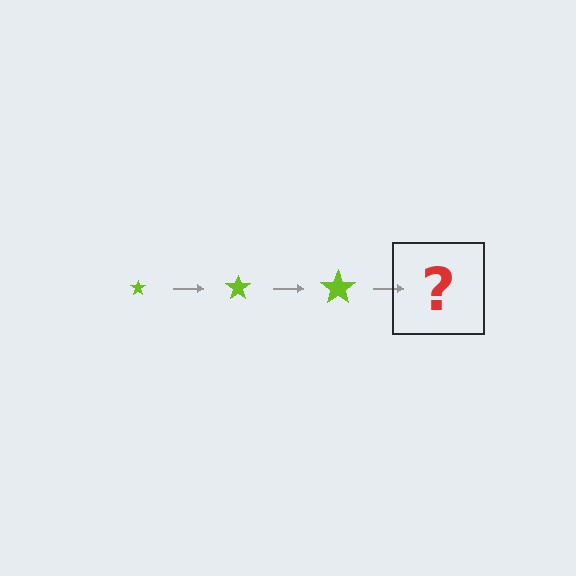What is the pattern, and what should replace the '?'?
The pattern is that the star gets progressively larger each step. The '?' should be a lime star, larger than the previous one.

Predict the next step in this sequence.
The next step is a lime star, larger than the previous one.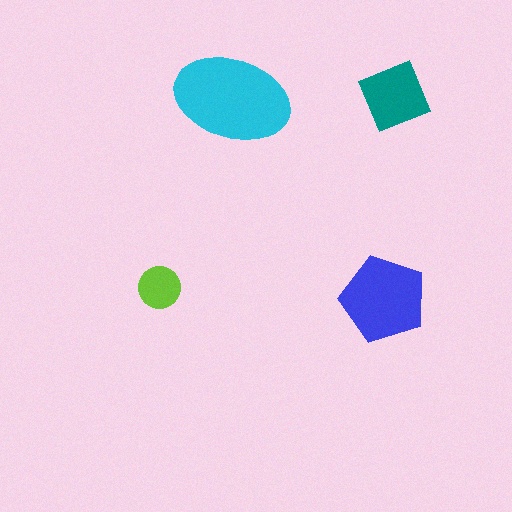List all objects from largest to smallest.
The cyan ellipse, the blue pentagon, the teal diamond, the lime circle.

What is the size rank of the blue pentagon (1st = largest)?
2nd.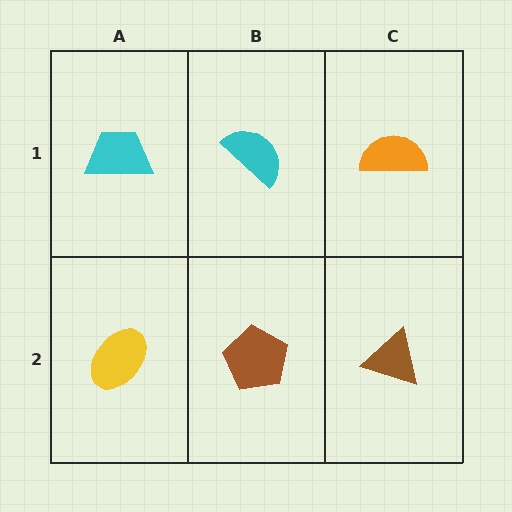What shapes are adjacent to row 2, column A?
A cyan trapezoid (row 1, column A), a brown pentagon (row 2, column B).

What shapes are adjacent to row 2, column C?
An orange semicircle (row 1, column C), a brown pentagon (row 2, column B).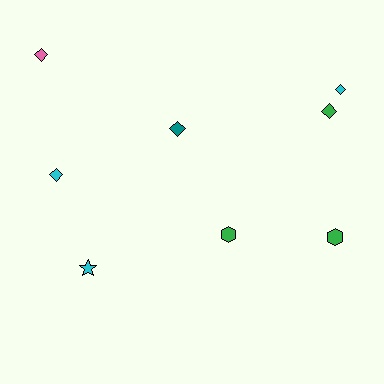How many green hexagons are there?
There are 2 green hexagons.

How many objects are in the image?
There are 8 objects.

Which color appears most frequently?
Green, with 3 objects.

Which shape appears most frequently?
Diamond, with 5 objects.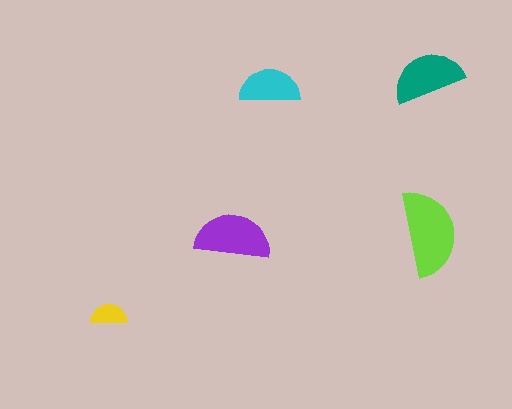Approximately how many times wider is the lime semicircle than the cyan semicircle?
About 1.5 times wider.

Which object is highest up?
The teal semicircle is topmost.